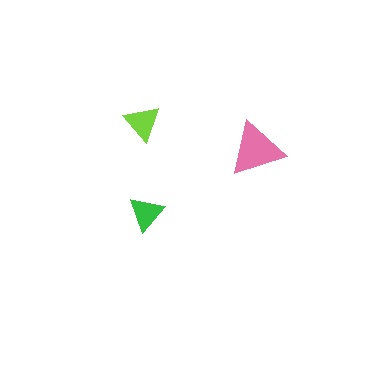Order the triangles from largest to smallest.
the pink one, the lime one, the green one.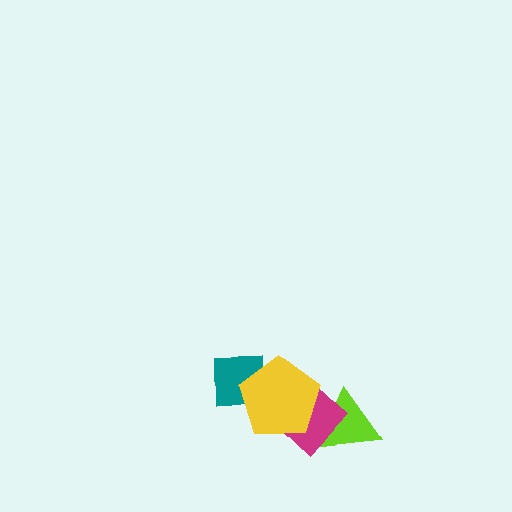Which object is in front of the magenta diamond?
The yellow pentagon is in front of the magenta diamond.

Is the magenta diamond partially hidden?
Yes, it is partially covered by another shape.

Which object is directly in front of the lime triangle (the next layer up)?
The magenta diamond is directly in front of the lime triangle.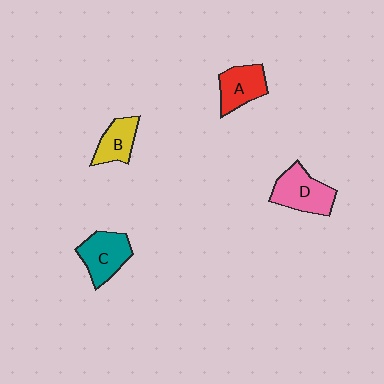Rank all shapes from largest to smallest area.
From largest to smallest: D (pink), C (teal), A (red), B (yellow).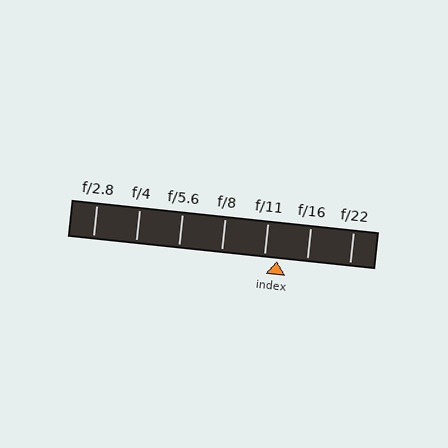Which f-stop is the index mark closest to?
The index mark is closest to f/11.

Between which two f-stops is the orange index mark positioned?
The index mark is between f/11 and f/16.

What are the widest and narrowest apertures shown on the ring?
The widest aperture shown is f/2.8 and the narrowest is f/22.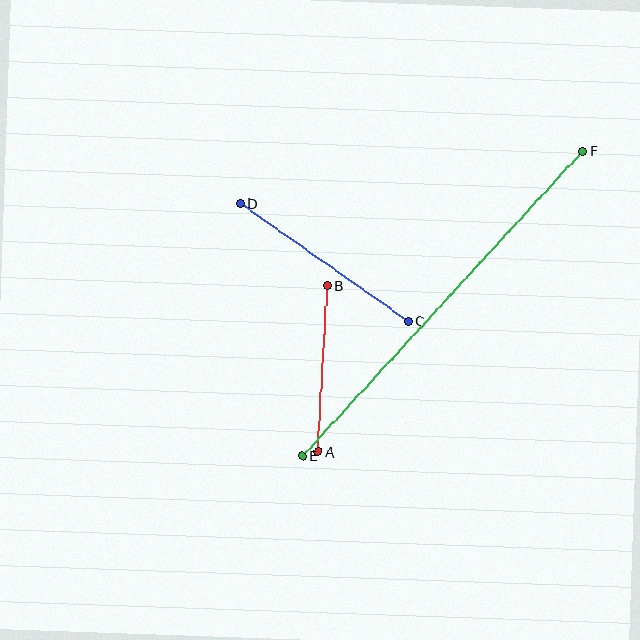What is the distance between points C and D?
The distance is approximately 205 pixels.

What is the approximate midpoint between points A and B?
The midpoint is at approximately (323, 369) pixels.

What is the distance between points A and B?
The distance is approximately 167 pixels.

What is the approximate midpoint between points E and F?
The midpoint is at approximately (443, 303) pixels.